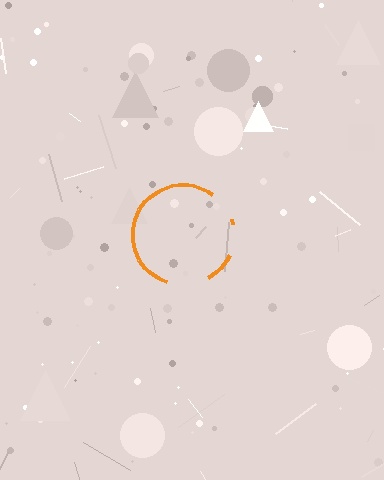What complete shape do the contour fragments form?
The contour fragments form a circle.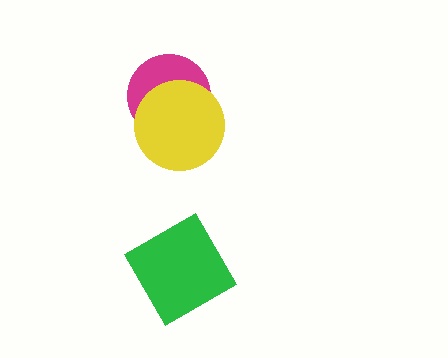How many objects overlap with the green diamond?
0 objects overlap with the green diamond.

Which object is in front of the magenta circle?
The yellow circle is in front of the magenta circle.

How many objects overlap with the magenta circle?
1 object overlaps with the magenta circle.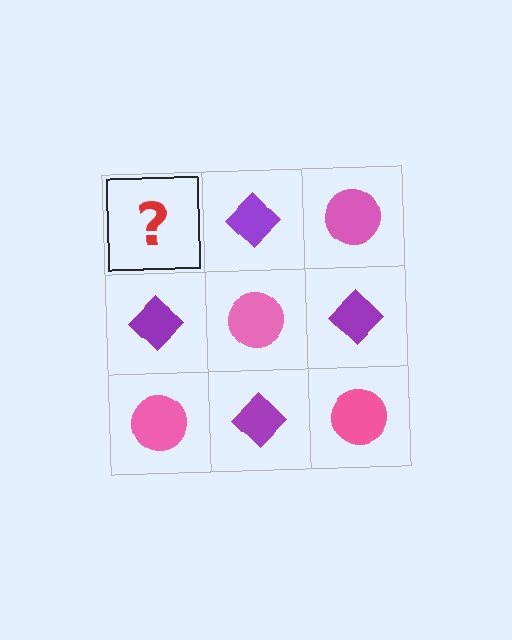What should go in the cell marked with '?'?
The missing cell should contain a pink circle.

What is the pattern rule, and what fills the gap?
The rule is that it alternates pink circle and purple diamond in a checkerboard pattern. The gap should be filled with a pink circle.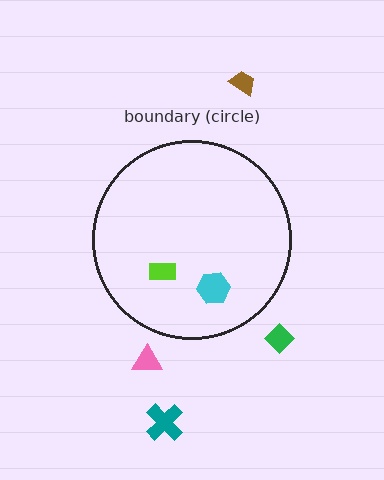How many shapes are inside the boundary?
2 inside, 4 outside.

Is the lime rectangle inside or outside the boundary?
Inside.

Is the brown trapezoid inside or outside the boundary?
Outside.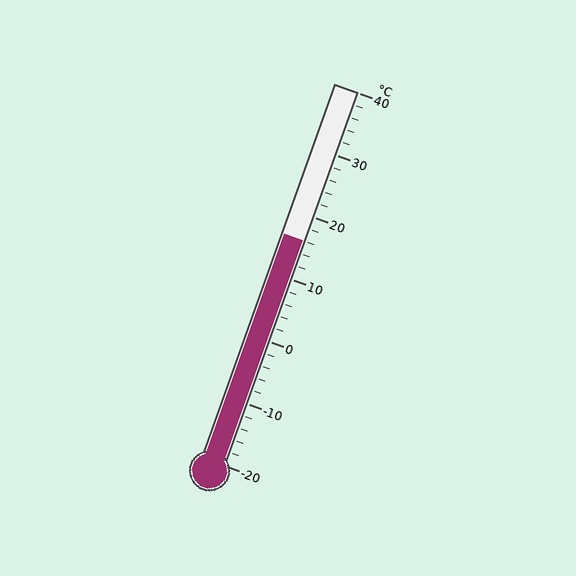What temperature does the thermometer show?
The thermometer shows approximately 16°C.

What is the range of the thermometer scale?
The thermometer scale ranges from -20°C to 40°C.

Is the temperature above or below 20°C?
The temperature is below 20°C.